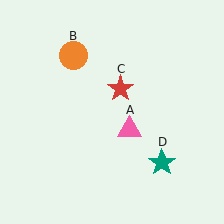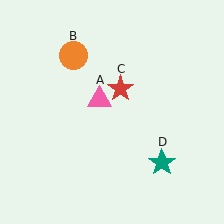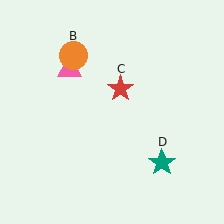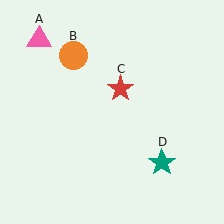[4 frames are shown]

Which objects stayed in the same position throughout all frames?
Orange circle (object B) and red star (object C) and teal star (object D) remained stationary.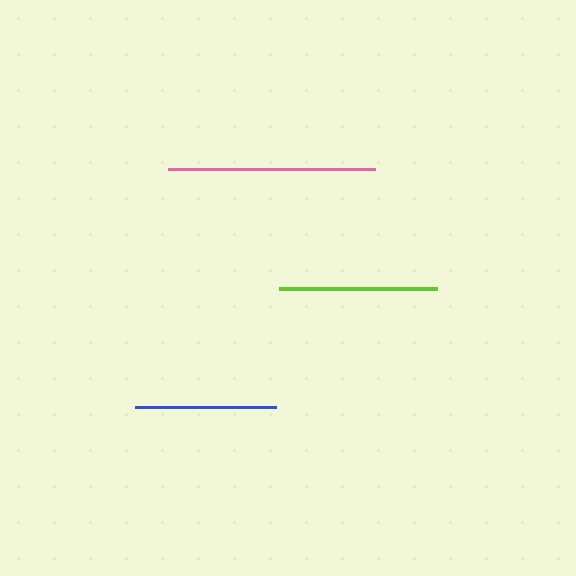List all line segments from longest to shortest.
From longest to shortest: pink, lime, blue.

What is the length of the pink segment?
The pink segment is approximately 206 pixels long.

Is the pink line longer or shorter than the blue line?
The pink line is longer than the blue line.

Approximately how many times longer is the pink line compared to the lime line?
The pink line is approximately 1.3 times the length of the lime line.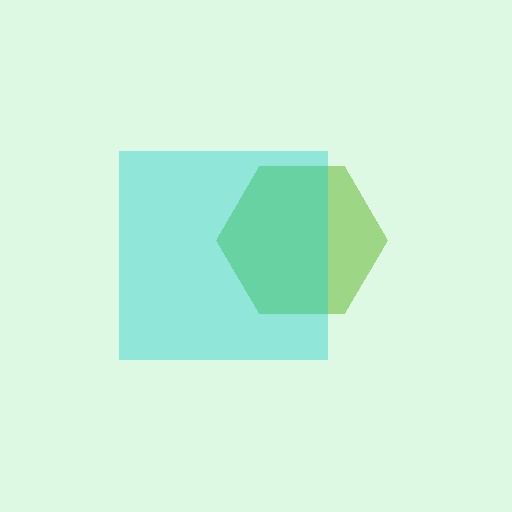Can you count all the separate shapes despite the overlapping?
Yes, there are 2 separate shapes.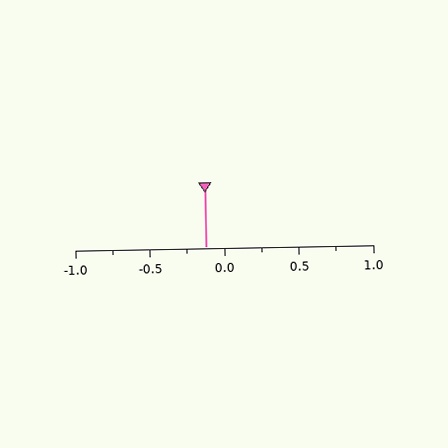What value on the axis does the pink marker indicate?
The marker indicates approximately -0.12.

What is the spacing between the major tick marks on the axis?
The major ticks are spaced 0.5 apart.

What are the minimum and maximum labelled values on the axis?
The axis runs from -1.0 to 1.0.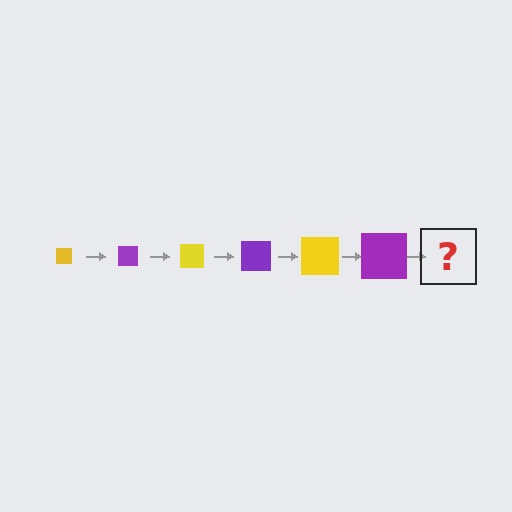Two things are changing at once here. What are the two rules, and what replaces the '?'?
The two rules are that the square grows larger each step and the color cycles through yellow and purple. The '?' should be a yellow square, larger than the previous one.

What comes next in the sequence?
The next element should be a yellow square, larger than the previous one.